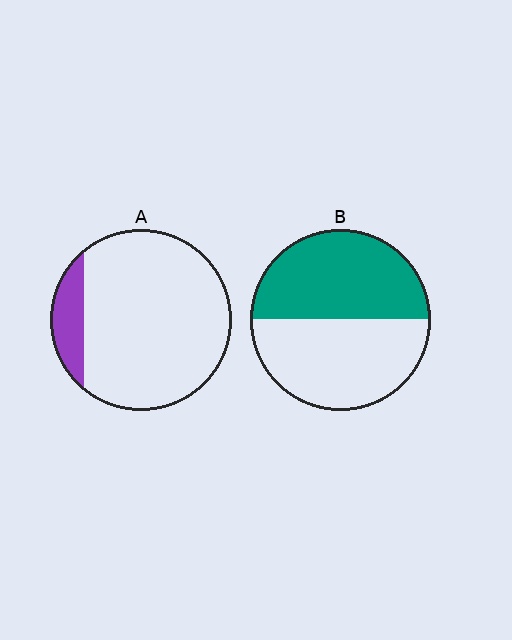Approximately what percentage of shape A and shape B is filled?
A is approximately 15% and B is approximately 50%.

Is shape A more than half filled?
No.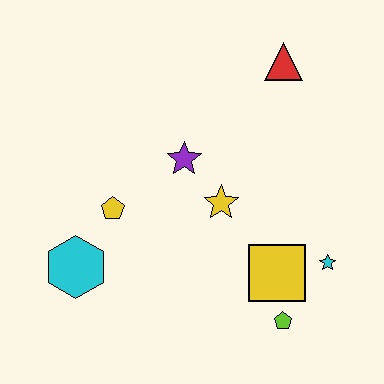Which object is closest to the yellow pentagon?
The cyan hexagon is closest to the yellow pentagon.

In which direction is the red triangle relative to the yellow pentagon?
The red triangle is to the right of the yellow pentagon.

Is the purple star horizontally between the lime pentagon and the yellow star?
No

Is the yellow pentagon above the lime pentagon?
Yes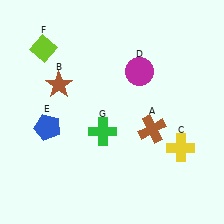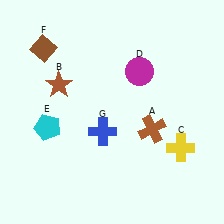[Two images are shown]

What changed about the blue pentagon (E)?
In Image 1, E is blue. In Image 2, it changed to cyan.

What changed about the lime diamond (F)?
In Image 1, F is lime. In Image 2, it changed to brown.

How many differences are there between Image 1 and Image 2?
There are 3 differences between the two images.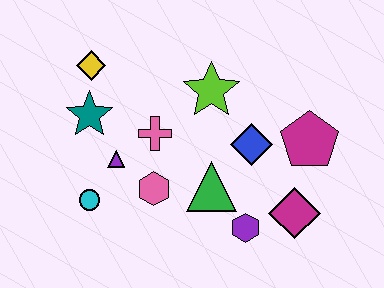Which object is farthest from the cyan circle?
The magenta pentagon is farthest from the cyan circle.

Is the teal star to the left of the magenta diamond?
Yes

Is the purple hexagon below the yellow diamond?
Yes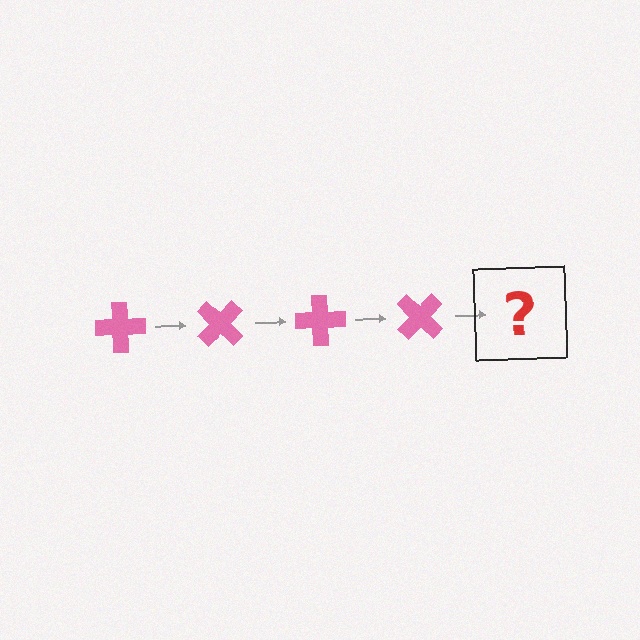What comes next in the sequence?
The next element should be a pink cross rotated 180 degrees.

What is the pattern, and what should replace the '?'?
The pattern is that the cross rotates 45 degrees each step. The '?' should be a pink cross rotated 180 degrees.